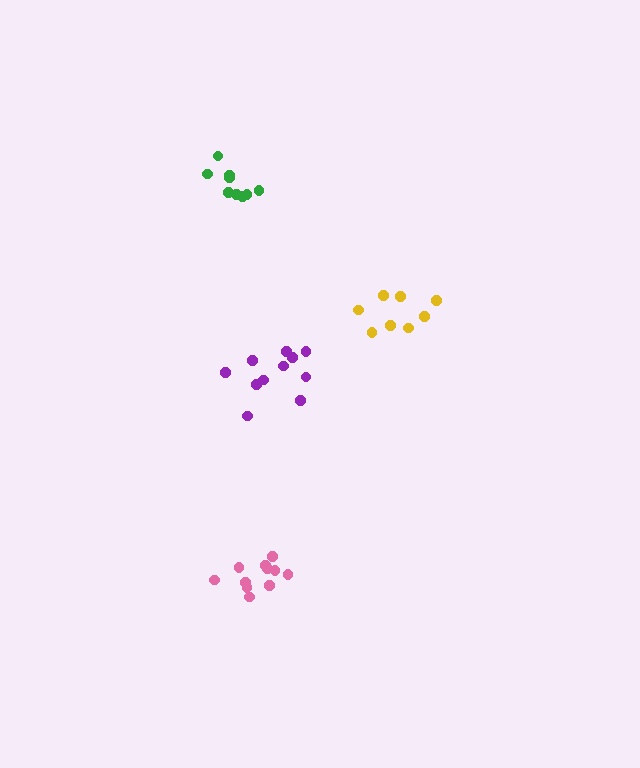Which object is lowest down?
The pink cluster is bottommost.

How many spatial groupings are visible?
There are 4 spatial groupings.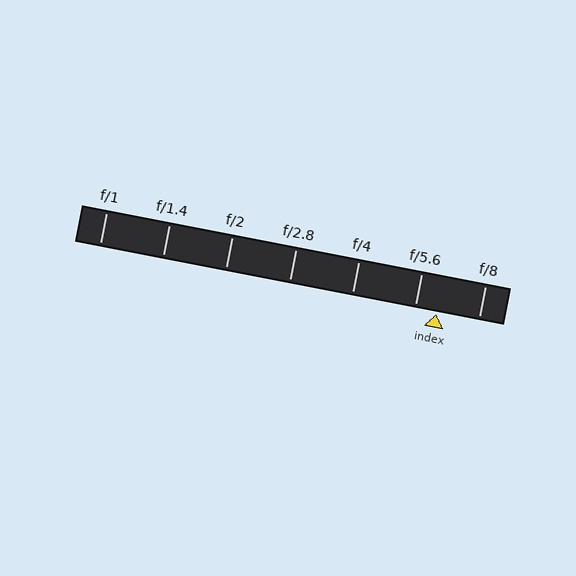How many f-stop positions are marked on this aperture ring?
There are 7 f-stop positions marked.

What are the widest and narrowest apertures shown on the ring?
The widest aperture shown is f/1 and the narrowest is f/8.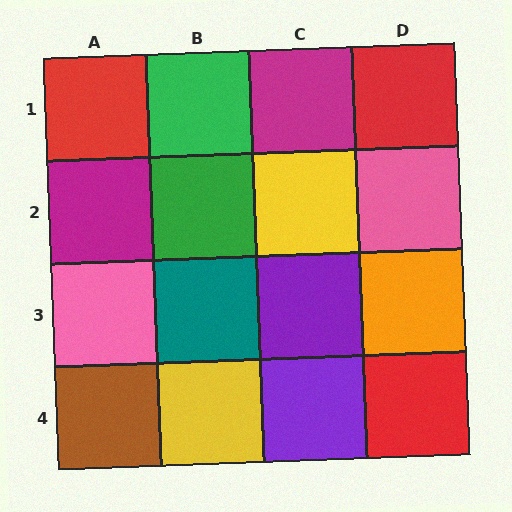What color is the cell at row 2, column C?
Yellow.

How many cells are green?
2 cells are green.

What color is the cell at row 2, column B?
Green.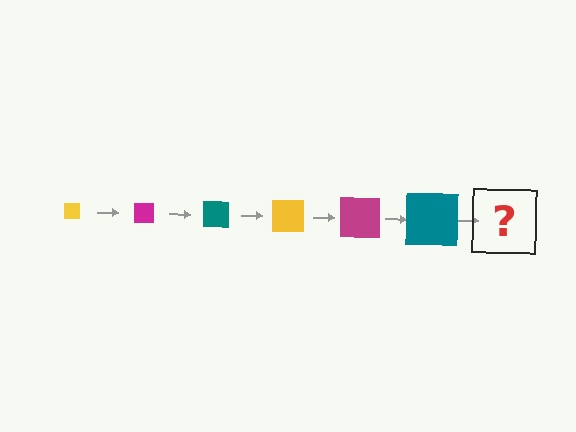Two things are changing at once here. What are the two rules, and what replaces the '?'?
The two rules are that the square grows larger each step and the color cycles through yellow, magenta, and teal. The '?' should be a yellow square, larger than the previous one.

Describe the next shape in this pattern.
It should be a yellow square, larger than the previous one.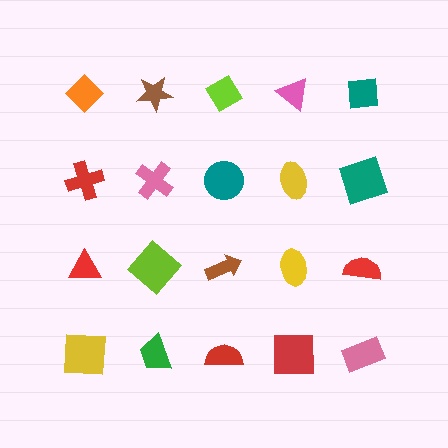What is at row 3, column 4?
A yellow ellipse.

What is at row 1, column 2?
A brown star.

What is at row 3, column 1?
A red triangle.